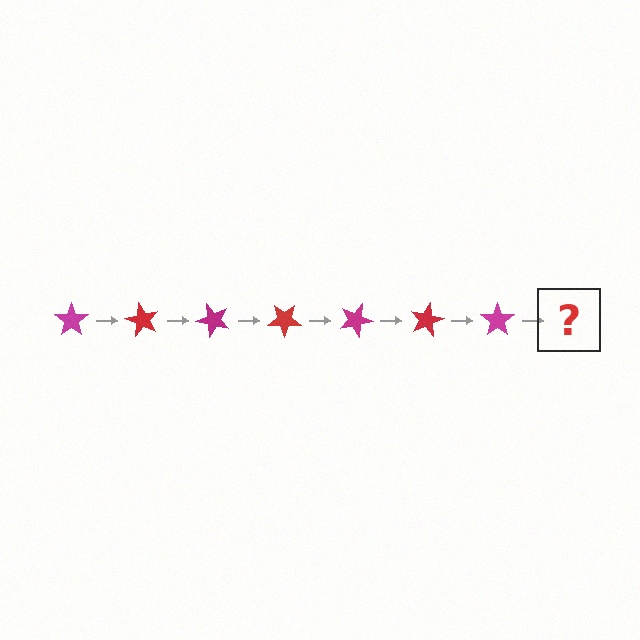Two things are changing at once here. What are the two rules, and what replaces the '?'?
The two rules are that it rotates 60 degrees each step and the color cycles through magenta and red. The '?' should be a red star, rotated 420 degrees from the start.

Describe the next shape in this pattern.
It should be a red star, rotated 420 degrees from the start.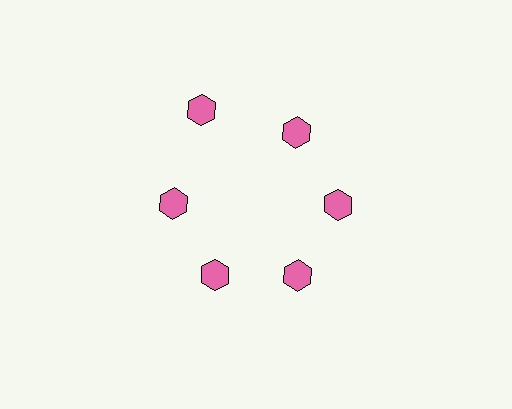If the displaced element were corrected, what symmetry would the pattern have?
It would have 6-fold rotational symmetry — the pattern would map onto itself every 60 degrees.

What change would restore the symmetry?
The symmetry would be restored by moving it inward, back onto the ring so that all 6 hexagons sit at equal angles and equal distance from the center.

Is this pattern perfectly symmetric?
No. The 6 pink hexagons are arranged in a ring, but one element near the 11 o'clock position is pushed outward from the center, breaking the 6-fold rotational symmetry.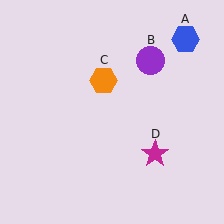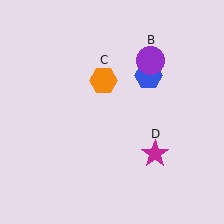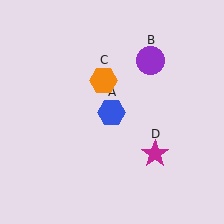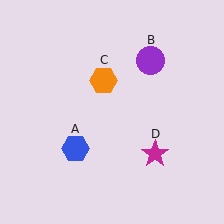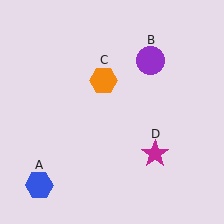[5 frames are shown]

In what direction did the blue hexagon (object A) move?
The blue hexagon (object A) moved down and to the left.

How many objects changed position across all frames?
1 object changed position: blue hexagon (object A).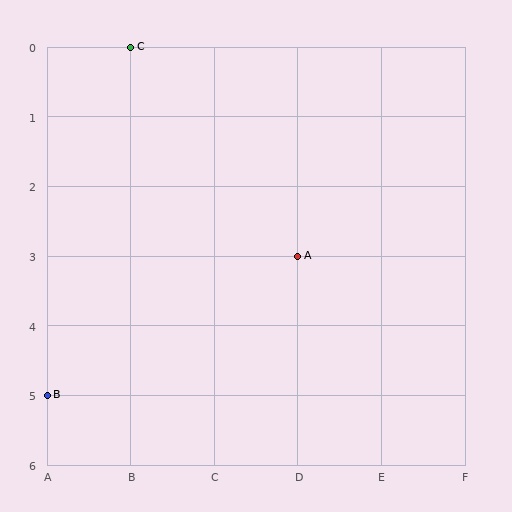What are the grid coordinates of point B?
Point B is at grid coordinates (A, 5).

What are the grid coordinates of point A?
Point A is at grid coordinates (D, 3).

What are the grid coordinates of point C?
Point C is at grid coordinates (B, 0).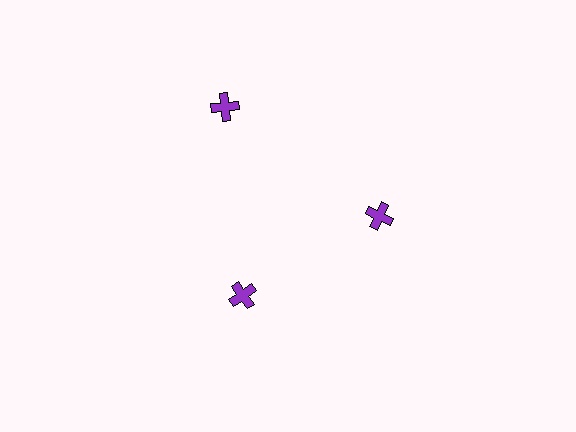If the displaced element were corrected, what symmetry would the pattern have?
It would have 3-fold rotational symmetry — the pattern would map onto itself every 120 degrees.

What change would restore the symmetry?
The symmetry would be restored by moving it inward, back onto the ring so that all 3 crosses sit at equal angles and equal distance from the center.